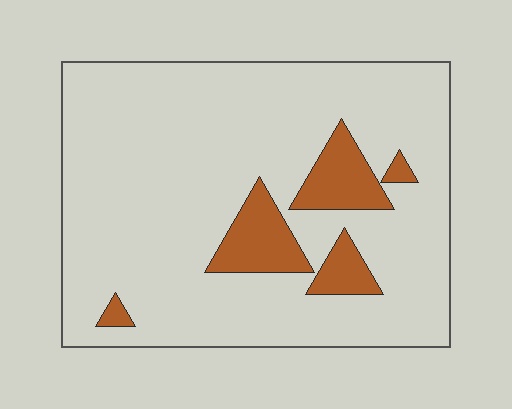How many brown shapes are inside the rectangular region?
5.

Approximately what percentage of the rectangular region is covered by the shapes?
Approximately 15%.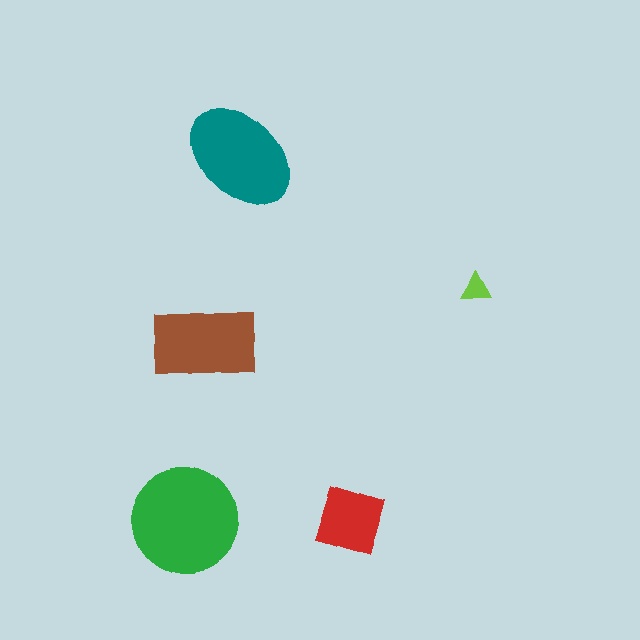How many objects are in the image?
There are 5 objects in the image.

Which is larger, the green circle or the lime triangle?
The green circle.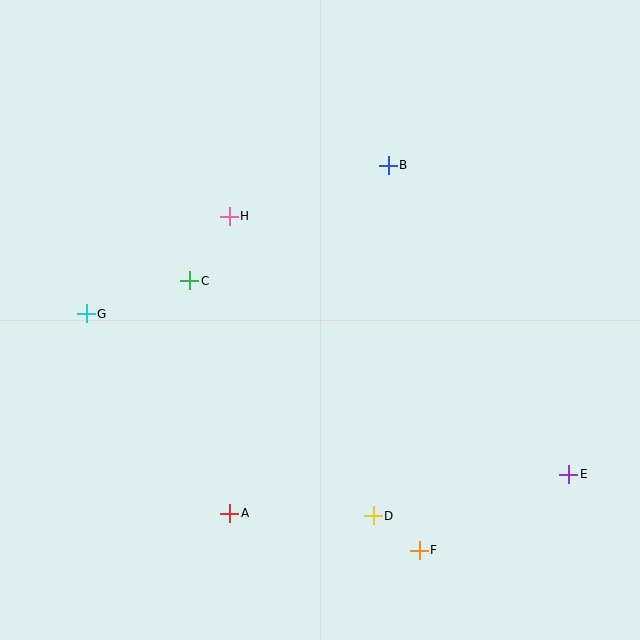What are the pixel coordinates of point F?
Point F is at (419, 550).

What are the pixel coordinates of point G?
Point G is at (86, 314).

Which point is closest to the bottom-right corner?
Point E is closest to the bottom-right corner.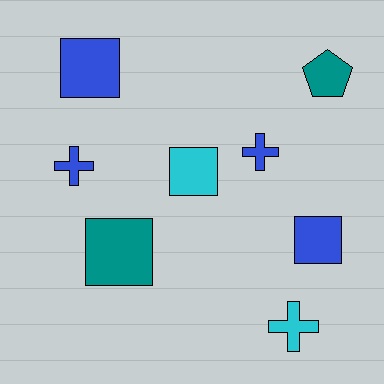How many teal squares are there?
There is 1 teal square.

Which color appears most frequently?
Blue, with 4 objects.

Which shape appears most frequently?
Square, with 4 objects.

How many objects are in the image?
There are 8 objects.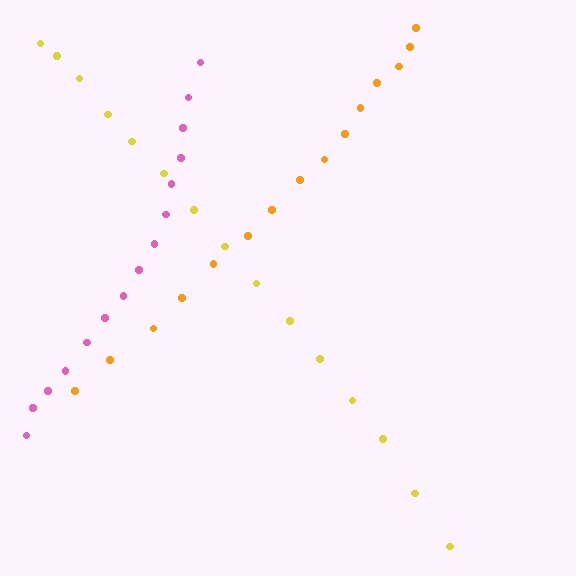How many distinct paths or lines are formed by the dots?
There are 3 distinct paths.